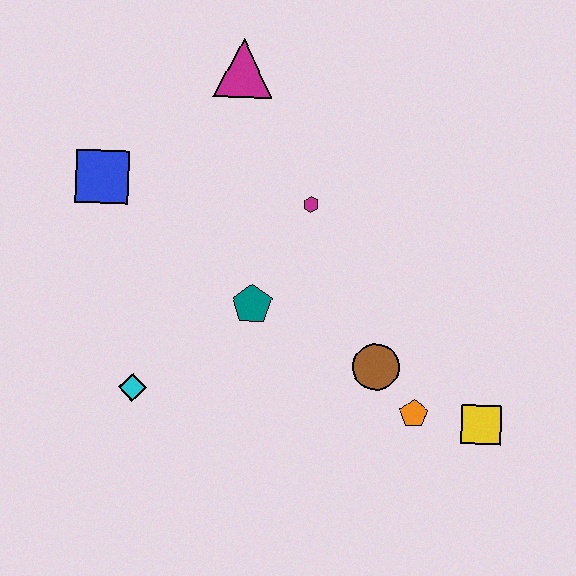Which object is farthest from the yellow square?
The blue square is farthest from the yellow square.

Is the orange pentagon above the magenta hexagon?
No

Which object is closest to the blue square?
The magenta triangle is closest to the blue square.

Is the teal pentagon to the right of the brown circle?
No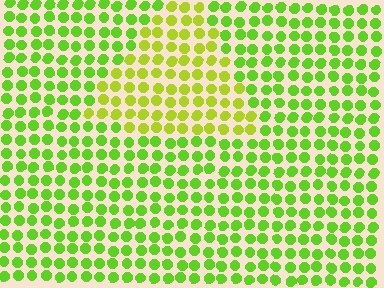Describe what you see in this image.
The image is filled with small lime elements in a uniform arrangement. A triangle-shaped region is visible where the elements are tinted to a slightly different hue, forming a subtle color boundary.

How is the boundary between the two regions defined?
The boundary is defined purely by a slight shift in hue (about 27 degrees). Spacing, size, and orientation are identical on both sides.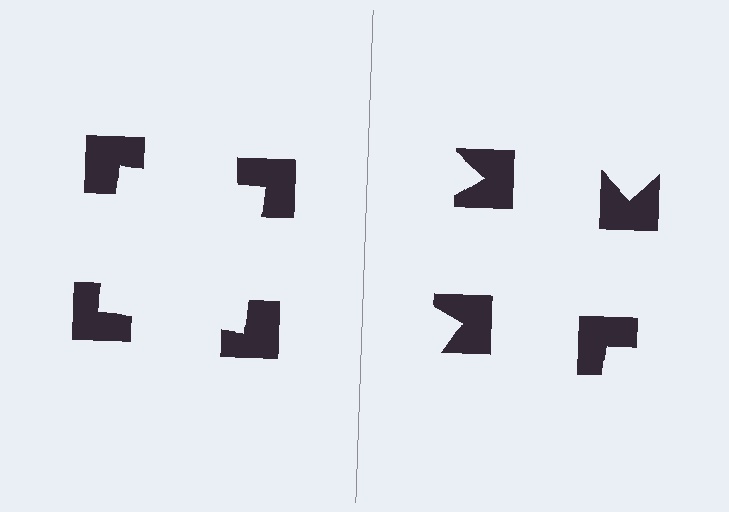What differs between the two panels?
The notched squares are positioned identically on both sides; only the wedge orientations differ. On the left they align to a square; on the right they are misaligned.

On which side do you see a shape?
An illusory square appears on the left side. On the right side the wedge cuts are rotated, so no coherent shape forms.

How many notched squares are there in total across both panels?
8 — 4 on each side.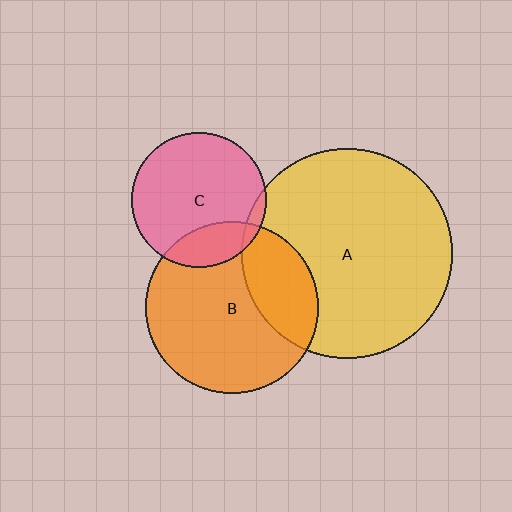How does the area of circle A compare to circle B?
Approximately 1.5 times.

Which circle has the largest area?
Circle A (yellow).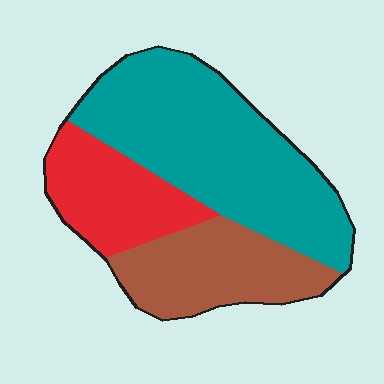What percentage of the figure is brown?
Brown takes up about one quarter (1/4) of the figure.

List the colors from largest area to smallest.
From largest to smallest: teal, brown, red.